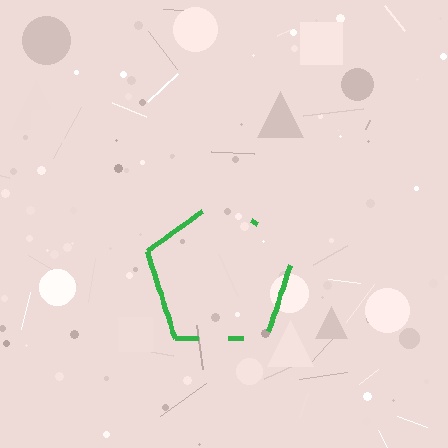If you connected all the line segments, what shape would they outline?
They would outline a pentagon.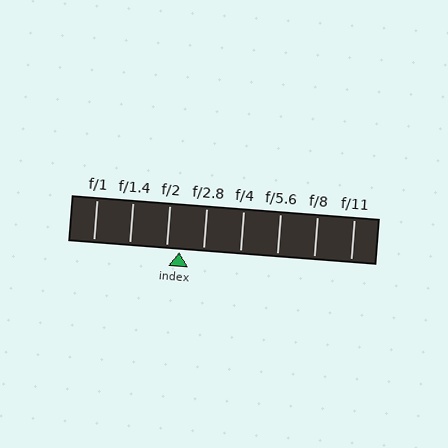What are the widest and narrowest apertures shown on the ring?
The widest aperture shown is f/1 and the narrowest is f/11.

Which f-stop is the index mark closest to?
The index mark is closest to f/2.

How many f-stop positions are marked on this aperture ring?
There are 8 f-stop positions marked.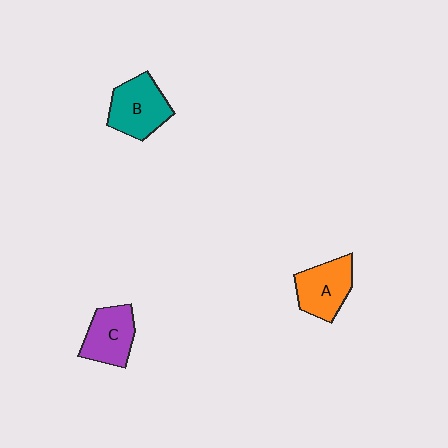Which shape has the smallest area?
Shape C (purple).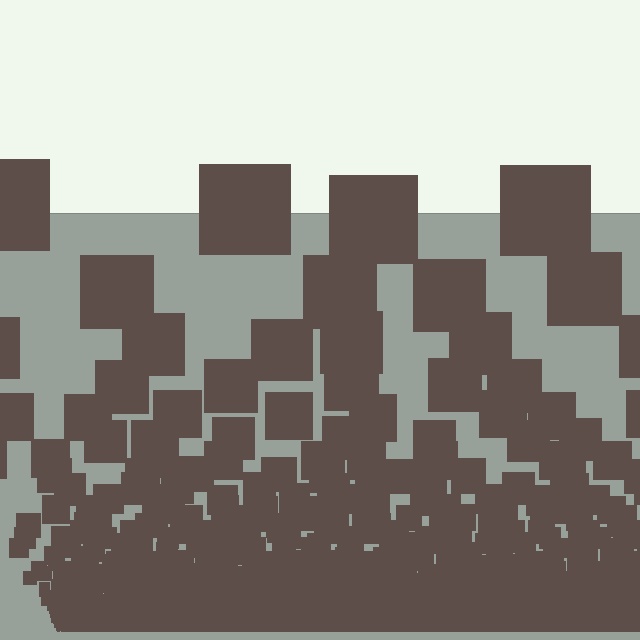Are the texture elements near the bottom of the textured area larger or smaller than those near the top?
Smaller. The gradient is inverted — elements near the bottom are smaller and denser.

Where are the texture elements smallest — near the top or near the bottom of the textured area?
Near the bottom.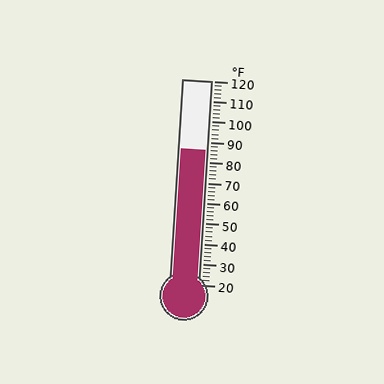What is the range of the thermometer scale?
The thermometer scale ranges from 20°F to 120°F.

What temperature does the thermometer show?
The thermometer shows approximately 86°F.